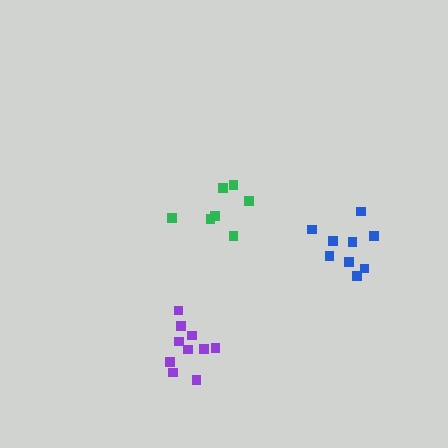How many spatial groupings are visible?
There are 3 spatial groupings.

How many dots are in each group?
Group 1: 10 dots, Group 2: 7 dots, Group 3: 9 dots (26 total).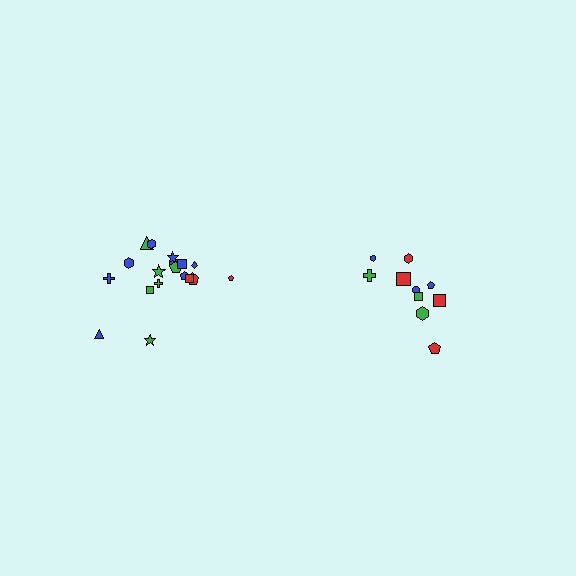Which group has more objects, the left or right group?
The left group.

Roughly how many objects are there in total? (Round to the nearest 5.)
Roughly 30 objects in total.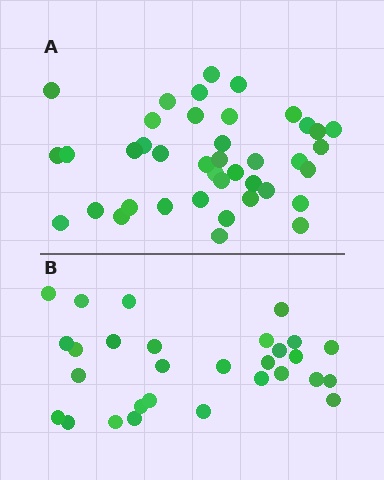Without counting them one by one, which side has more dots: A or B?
Region A (the top region) has more dots.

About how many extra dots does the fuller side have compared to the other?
Region A has roughly 12 or so more dots than region B.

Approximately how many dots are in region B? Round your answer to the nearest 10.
About 30 dots. (The exact count is 29, which rounds to 30.)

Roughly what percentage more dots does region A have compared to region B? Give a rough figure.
About 40% more.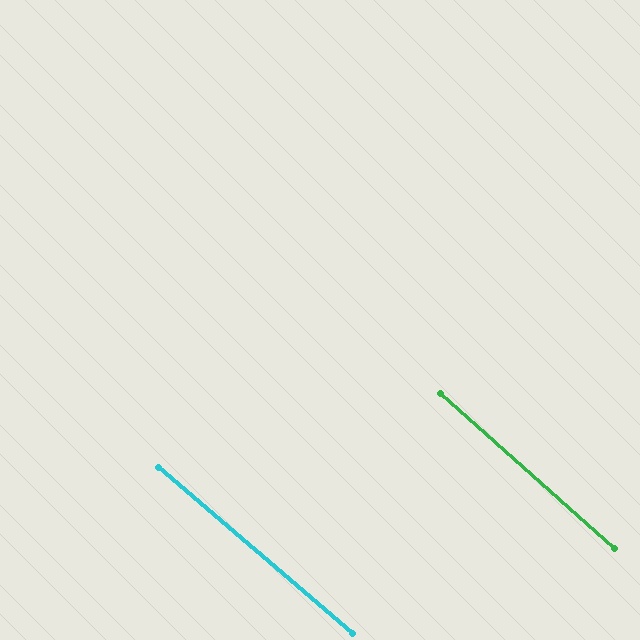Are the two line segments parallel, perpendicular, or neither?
Parallel — their directions differ by only 1.0°.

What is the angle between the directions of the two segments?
Approximately 1 degree.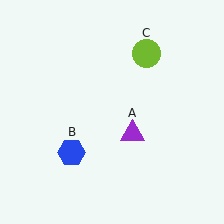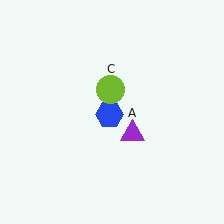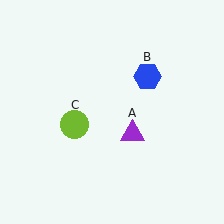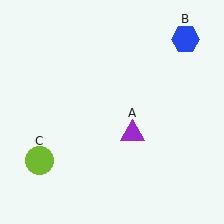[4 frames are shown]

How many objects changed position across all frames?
2 objects changed position: blue hexagon (object B), lime circle (object C).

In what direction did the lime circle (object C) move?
The lime circle (object C) moved down and to the left.